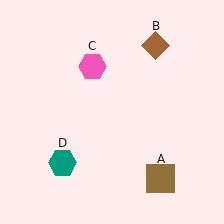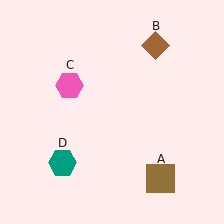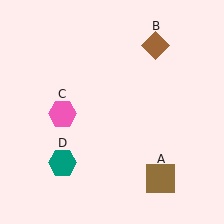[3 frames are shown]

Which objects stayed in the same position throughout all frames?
Brown square (object A) and brown diamond (object B) and teal hexagon (object D) remained stationary.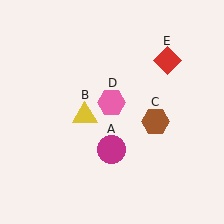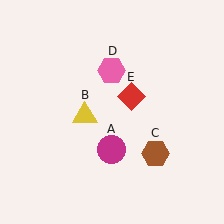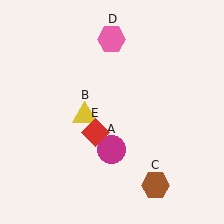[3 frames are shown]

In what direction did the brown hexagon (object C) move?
The brown hexagon (object C) moved down.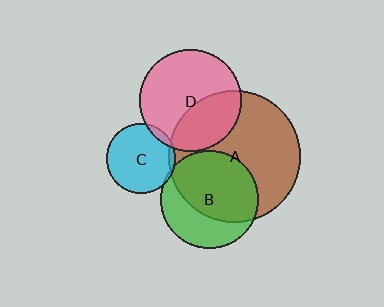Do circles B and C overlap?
Yes.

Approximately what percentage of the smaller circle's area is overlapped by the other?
Approximately 5%.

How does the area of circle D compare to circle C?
Approximately 2.1 times.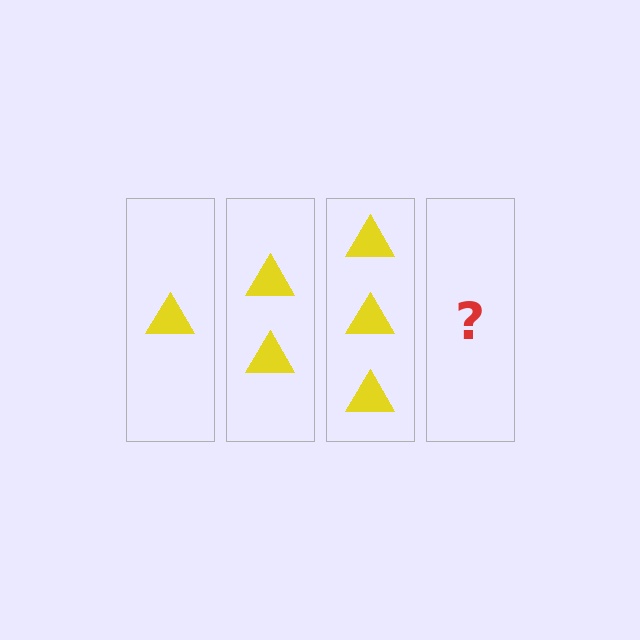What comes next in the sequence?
The next element should be 4 triangles.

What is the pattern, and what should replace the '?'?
The pattern is that each step adds one more triangle. The '?' should be 4 triangles.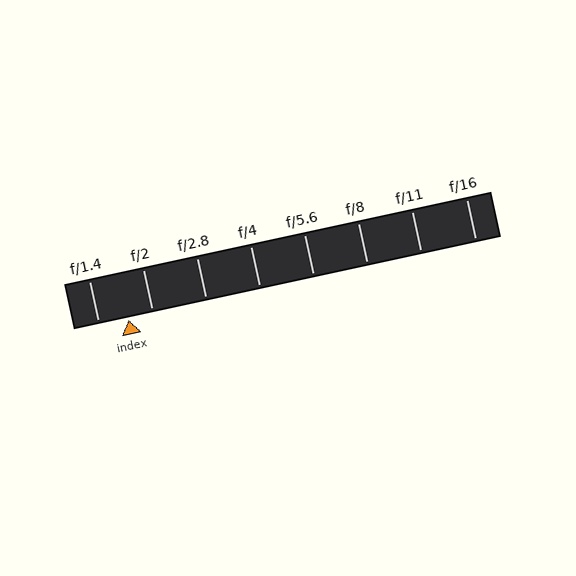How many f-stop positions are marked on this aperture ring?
There are 8 f-stop positions marked.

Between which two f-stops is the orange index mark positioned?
The index mark is between f/1.4 and f/2.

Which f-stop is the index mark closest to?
The index mark is closest to f/2.